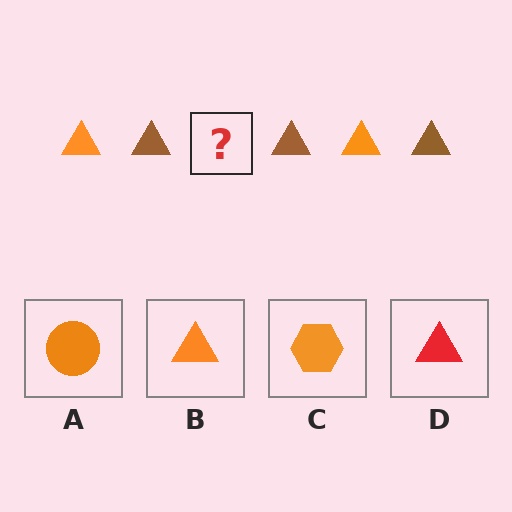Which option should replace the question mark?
Option B.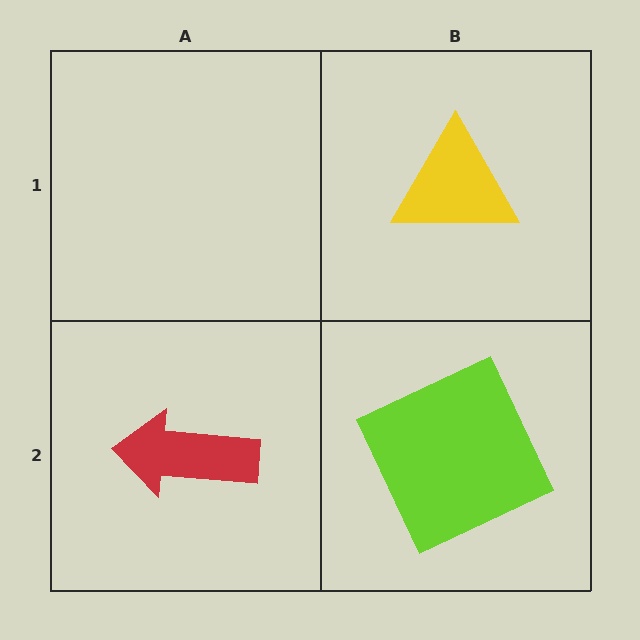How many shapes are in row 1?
1 shape.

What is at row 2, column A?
A red arrow.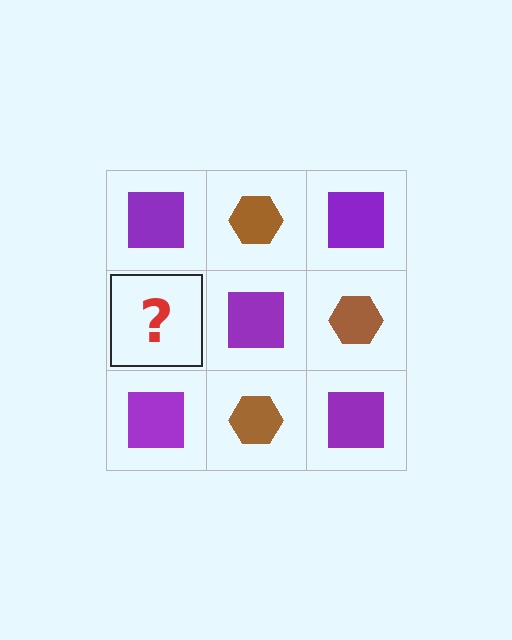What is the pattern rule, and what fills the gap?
The rule is that it alternates purple square and brown hexagon in a checkerboard pattern. The gap should be filled with a brown hexagon.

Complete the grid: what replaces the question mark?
The question mark should be replaced with a brown hexagon.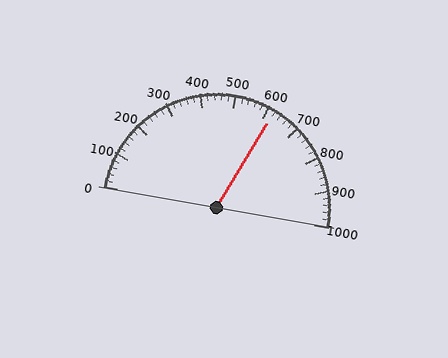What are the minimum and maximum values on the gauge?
The gauge ranges from 0 to 1000.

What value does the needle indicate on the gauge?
The needle indicates approximately 620.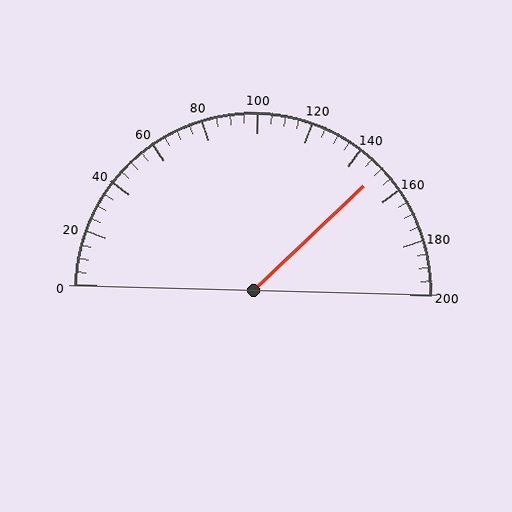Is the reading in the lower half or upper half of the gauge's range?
The reading is in the upper half of the range (0 to 200).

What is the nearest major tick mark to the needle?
The nearest major tick mark is 160.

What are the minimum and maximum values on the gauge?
The gauge ranges from 0 to 200.